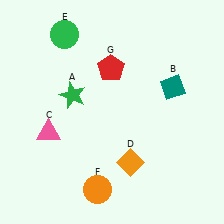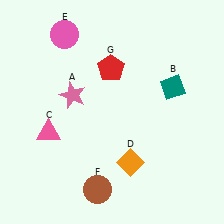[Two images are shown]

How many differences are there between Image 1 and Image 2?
There are 3 differences between the two images.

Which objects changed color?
A changed from green to pink. E changed from green to pink. F changed from orange to brown.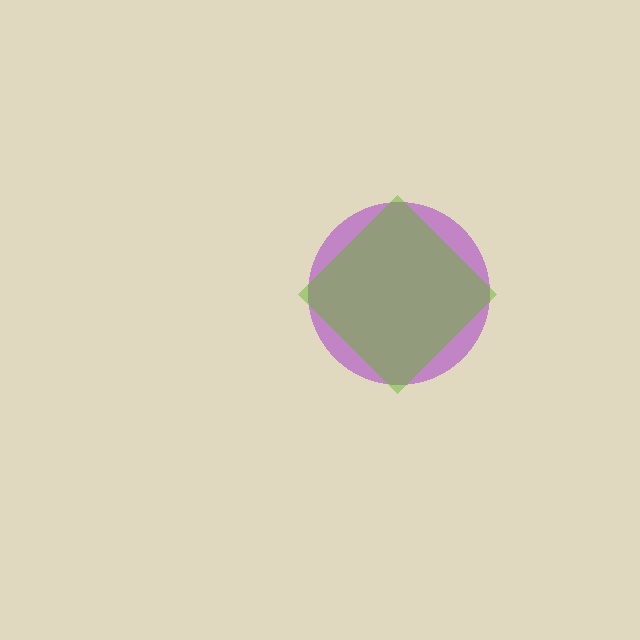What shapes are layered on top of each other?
The layered shapes are: a purple circle, a lime diamond.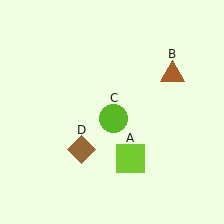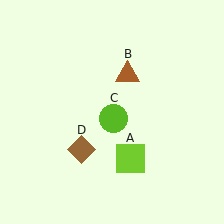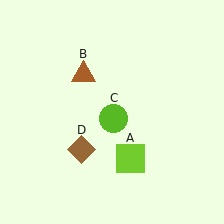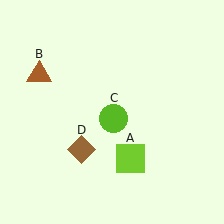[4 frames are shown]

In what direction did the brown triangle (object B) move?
The brown triangle (object B) moved left.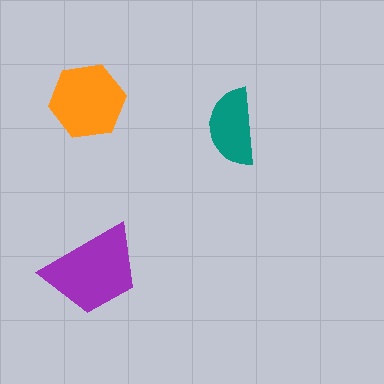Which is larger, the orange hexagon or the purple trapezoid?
The purple trapezoid.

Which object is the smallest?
The teal semicircle.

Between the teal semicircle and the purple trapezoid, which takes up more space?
The purple trapezoid.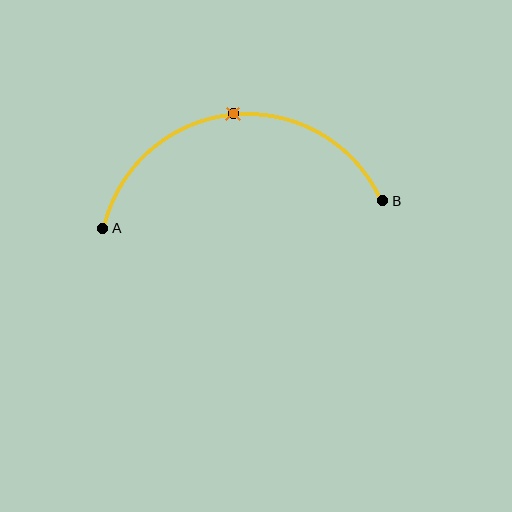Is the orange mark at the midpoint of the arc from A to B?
Yes. The orange mark lies on the arc at equal arc-length from both A and B — it is the arc midpoint.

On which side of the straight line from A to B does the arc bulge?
The arc bulges above the straight line connecting A and B.